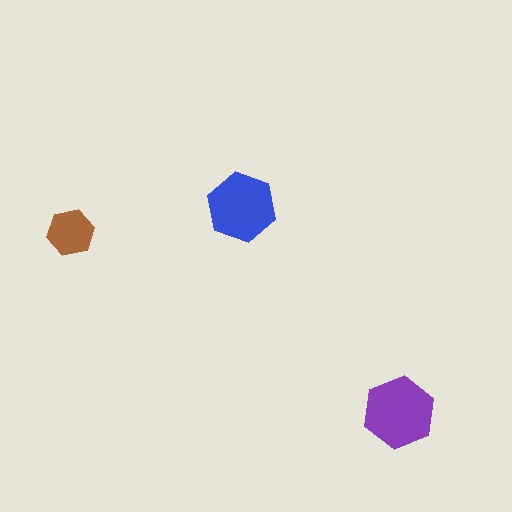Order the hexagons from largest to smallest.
the purple one, the blue one, the brown one.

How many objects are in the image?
There are 3 objects in the image.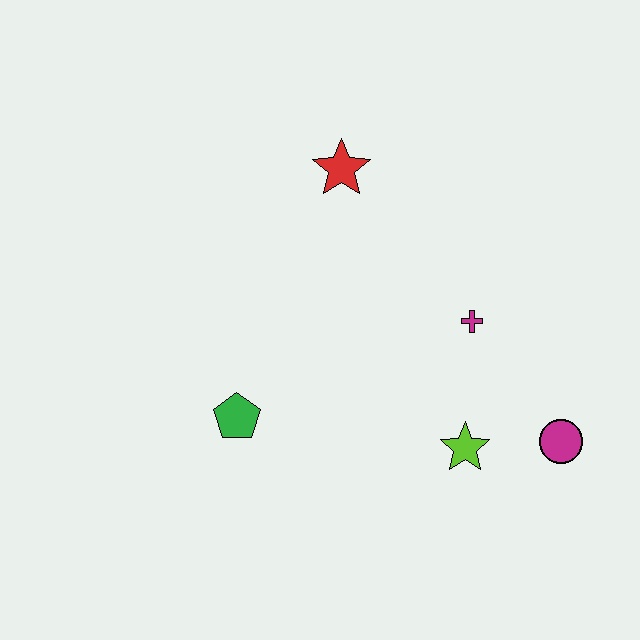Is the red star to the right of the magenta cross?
No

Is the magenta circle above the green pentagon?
No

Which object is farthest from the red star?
The magenta circle is farthest from the red star.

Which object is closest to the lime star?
The magenta circle is closest to the lime star.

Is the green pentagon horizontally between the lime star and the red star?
No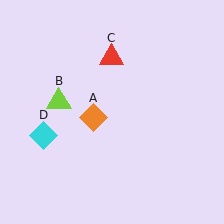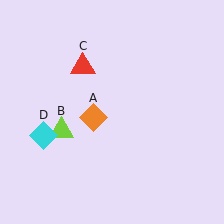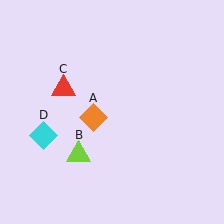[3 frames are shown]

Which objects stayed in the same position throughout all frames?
Orange diamond (object A) and cyan diamond (object D) remained stationary.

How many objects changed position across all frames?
2 objects changed position: lime triangle (object B), red triangle (object C).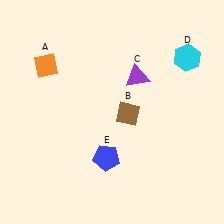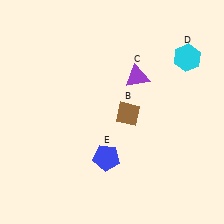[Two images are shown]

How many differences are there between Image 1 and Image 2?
There is 1 difference between the two images.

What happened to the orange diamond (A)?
The orange diamond (A) was removed in Image 2. It was in the top-left area of Image 1.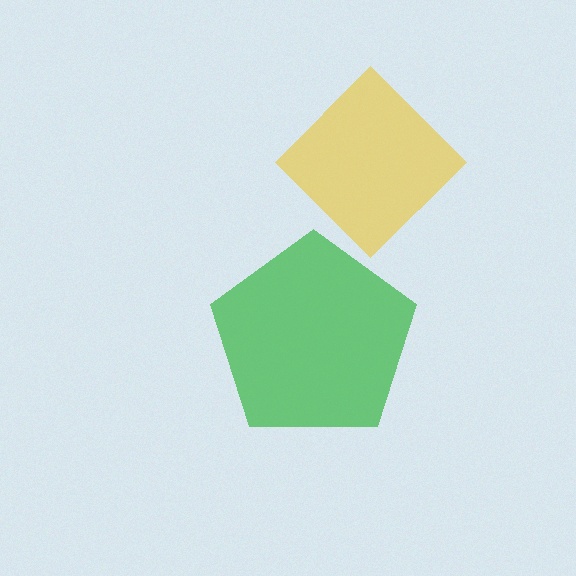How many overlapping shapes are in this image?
There are 2 overlapping shapes in the image.